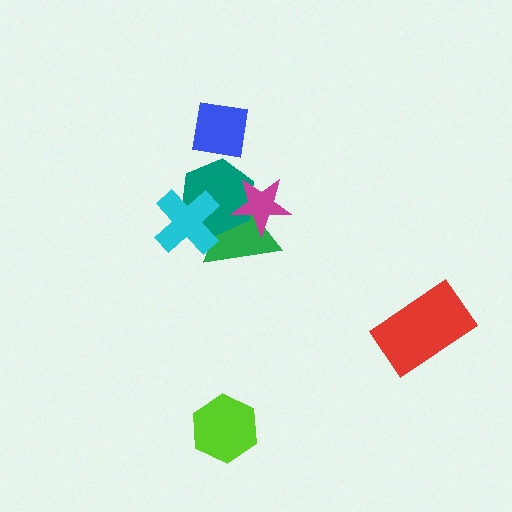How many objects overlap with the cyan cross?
2 objects overlap with the cyan cross.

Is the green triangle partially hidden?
Yes, it is partially covered by another shape.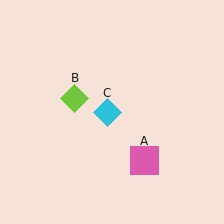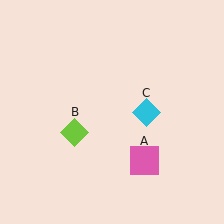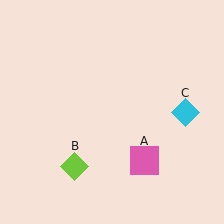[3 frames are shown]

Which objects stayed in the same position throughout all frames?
Pink square (object A) remained stationary.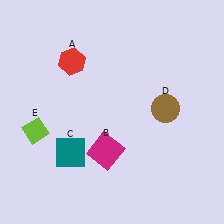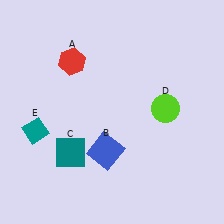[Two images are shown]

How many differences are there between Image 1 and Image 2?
There are 3 differences between the two images.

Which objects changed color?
B changed from magenta to blue. D changed from brown to lime. E changed from lime to teal.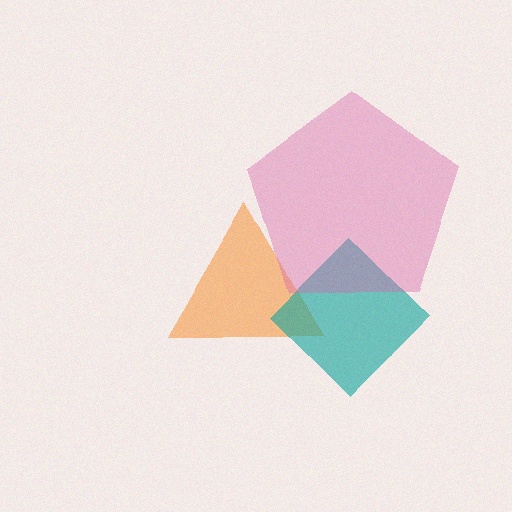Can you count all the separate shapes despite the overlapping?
Yes, there are 3 separate shapes.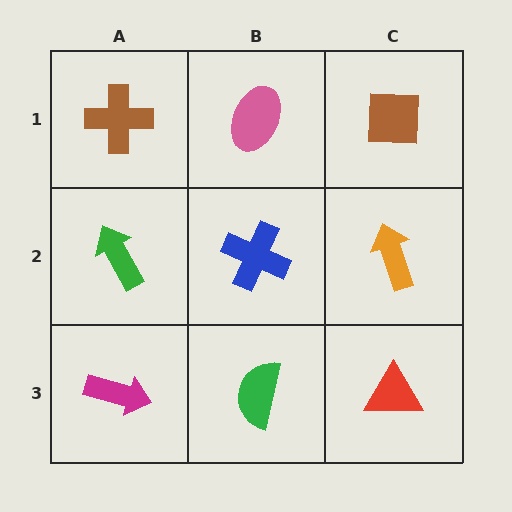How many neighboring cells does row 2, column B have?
4.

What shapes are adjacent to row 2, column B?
A pink ellipse (row 1, column B), a green semicircle (row 3, column B), a green arrow (row 2, column A), an orange arrow (row 2, column C).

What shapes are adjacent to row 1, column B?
A blue cross (row 2, column B), a brown cross (row 1, column A), a brown square (row 1, column C).